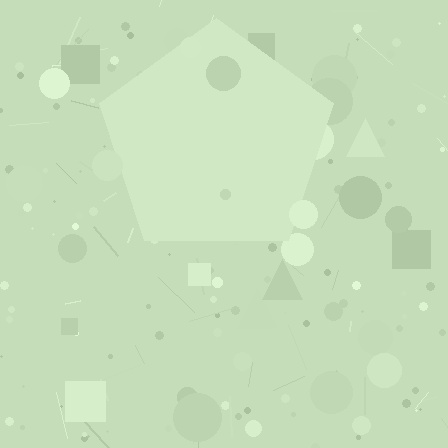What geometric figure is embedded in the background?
A pentagon is embedded in the background.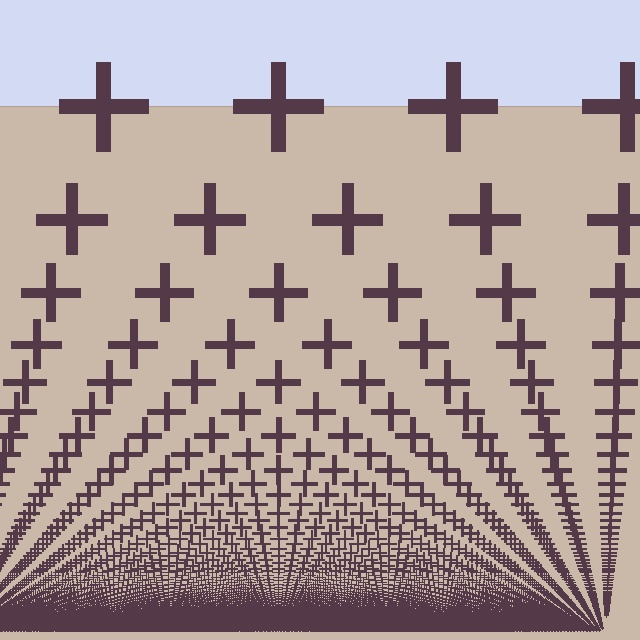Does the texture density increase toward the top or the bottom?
Density increases toward the bottom.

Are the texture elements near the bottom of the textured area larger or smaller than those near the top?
Smaller. The gradient is inverted — elements near the bottom are smaller and denser.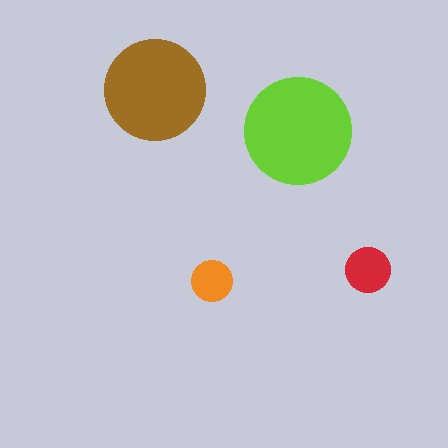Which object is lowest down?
The orange circle is bottommost.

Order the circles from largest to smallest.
the lime one, the brown one, the red one, the orange one.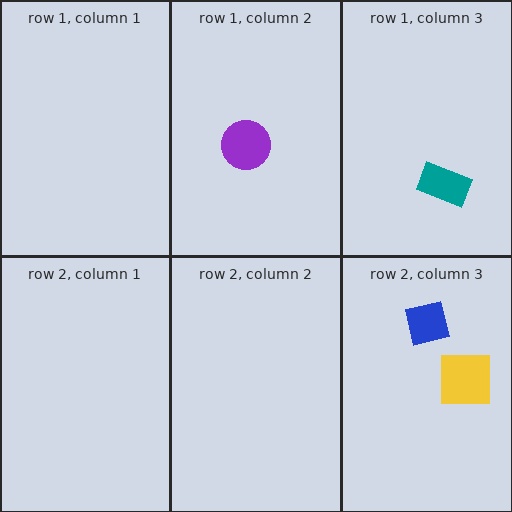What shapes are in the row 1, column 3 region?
The teal rectangle.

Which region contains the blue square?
The row 2, column 3 region.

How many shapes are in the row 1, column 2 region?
1.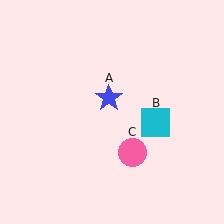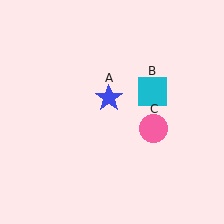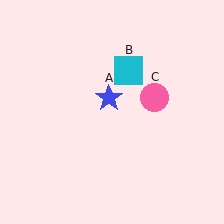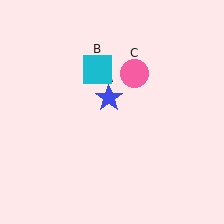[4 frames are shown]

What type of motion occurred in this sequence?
The cyan square (object B), pink circle (object C) rotated counterclockwise around the center of the scene.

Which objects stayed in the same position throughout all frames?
Blue star (object A) remained stationary.